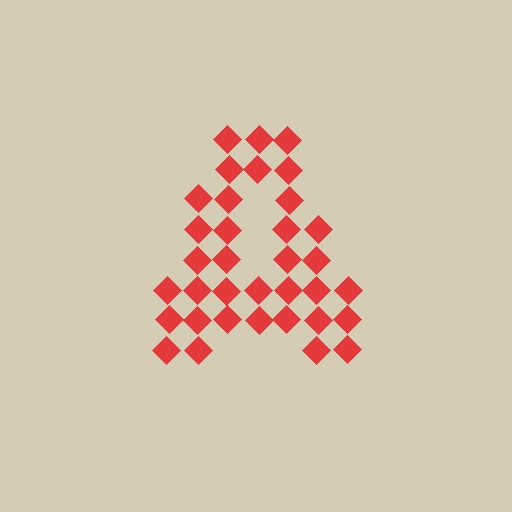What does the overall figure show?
The overall figure shows the letter A.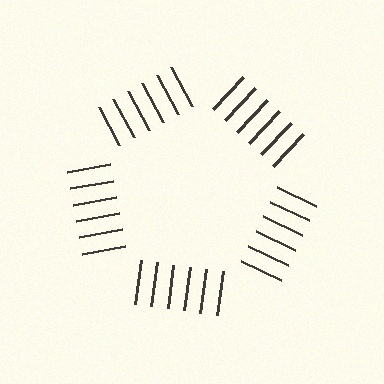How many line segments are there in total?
30 — 6 along each of the 5 edges.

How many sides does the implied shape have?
5 sides — the line-ends trace a pentagon.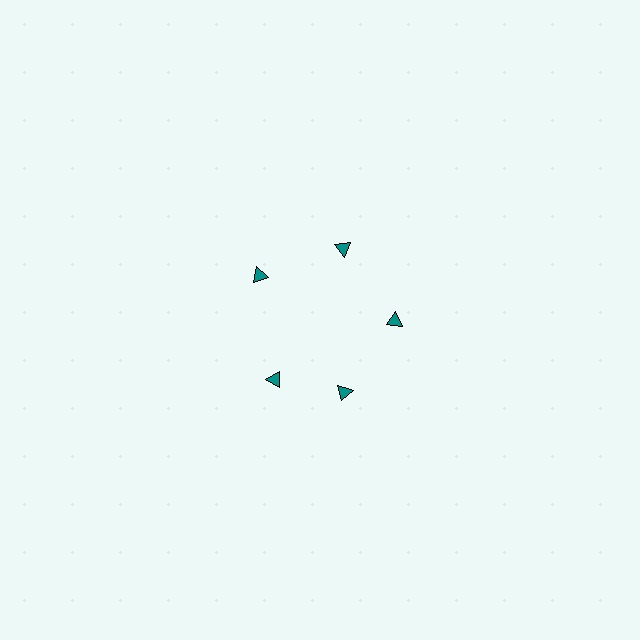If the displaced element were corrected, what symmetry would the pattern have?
It would have 5-fold rotational symmetry — the pattern would map onto itself every 72 degrees.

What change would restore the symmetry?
The symmetry would be restored by rotating it back into even spacing with its neighbors so that all 5 triangles sit at equal angles and equal distance from the center.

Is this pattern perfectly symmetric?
No. The 5 teal triangles are arranged in a ring, but one element near the 8 o'clock position is rotated out of alignment along the ring, breaking the 5-fold rotational symmetry.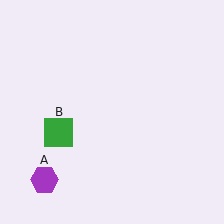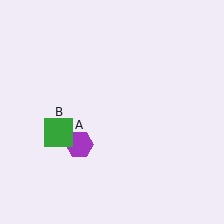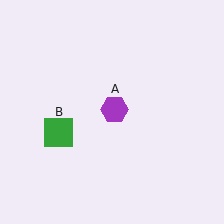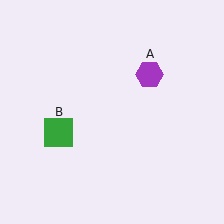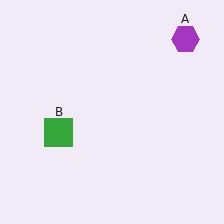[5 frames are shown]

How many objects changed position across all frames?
1 object changed position: purple hexagon (object A).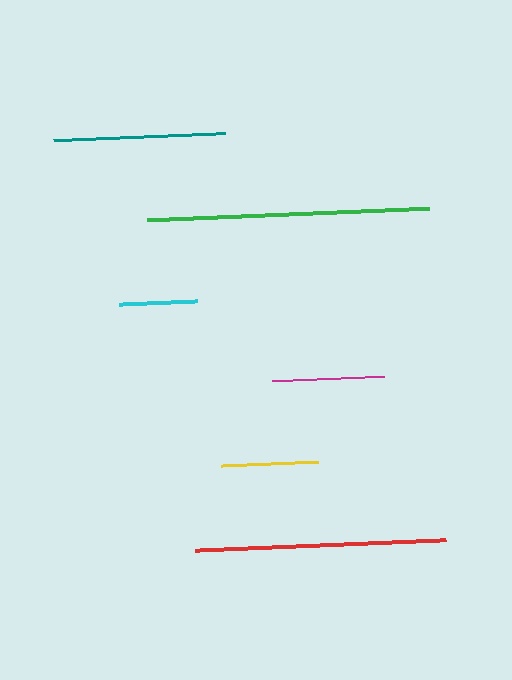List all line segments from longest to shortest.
From longest to shortest: green, red, teal, magenta, yellow, cyan.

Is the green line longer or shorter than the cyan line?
The green line is longer than the cyan line.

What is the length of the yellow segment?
The yellow segment is approximately 97 pixels long.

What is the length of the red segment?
The red segment is approximately 251 pixels long.